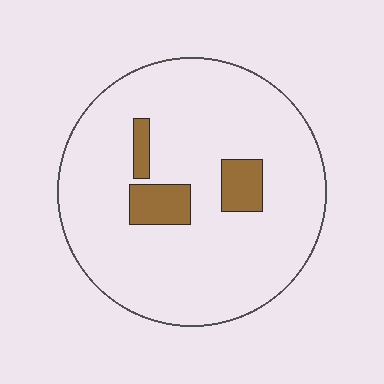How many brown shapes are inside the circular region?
3.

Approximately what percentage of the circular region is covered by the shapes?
Approximately 10%.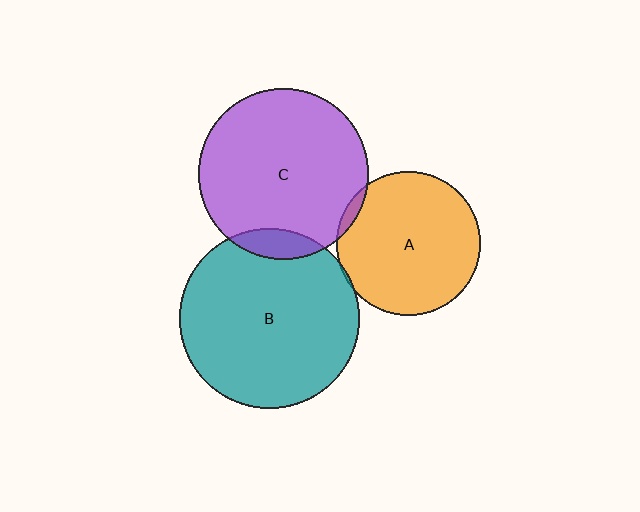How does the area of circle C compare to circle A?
Approximately 1.4 times.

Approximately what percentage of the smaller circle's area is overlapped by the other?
Approximately 5%.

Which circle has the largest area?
Circle B (teal).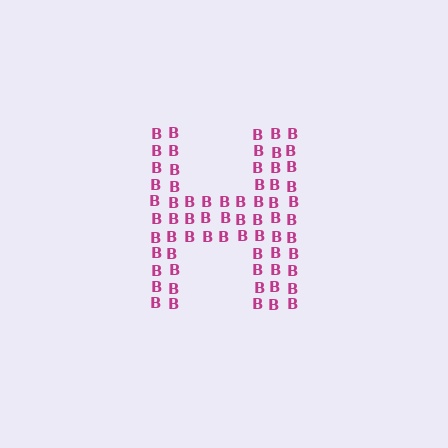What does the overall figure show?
The overall figure shows the letter H.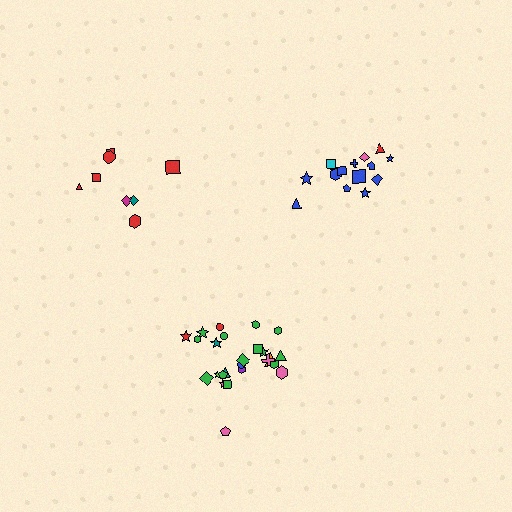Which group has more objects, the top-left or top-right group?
The top-right group.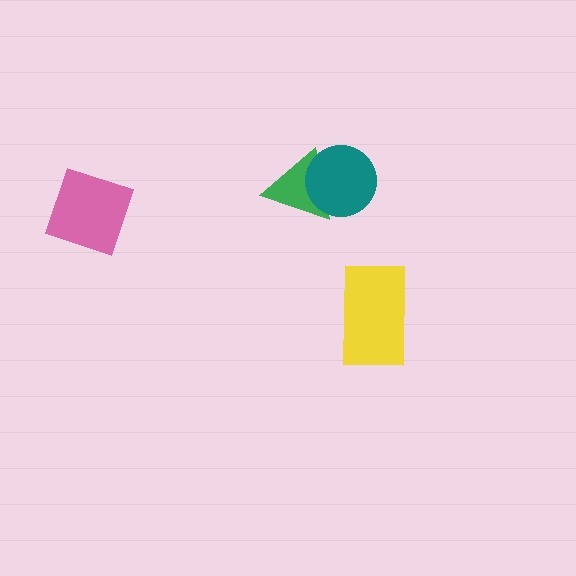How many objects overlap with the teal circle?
1 object overlaps with the teal circle.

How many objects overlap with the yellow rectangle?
0 objects overlap with the yellow rectangle.